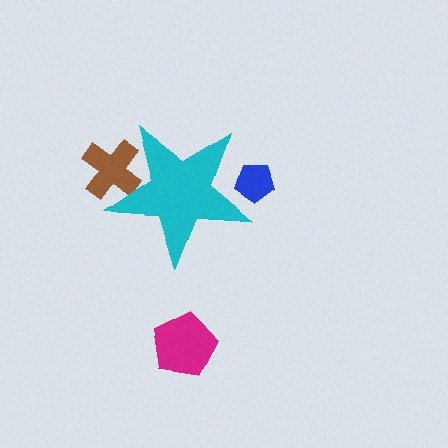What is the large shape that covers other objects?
A cyan star.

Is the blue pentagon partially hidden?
Yes, the blue pentagon is partially hidden behind the cyan star.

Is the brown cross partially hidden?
Yes, the brown cross is partially hidden behind the cyan star.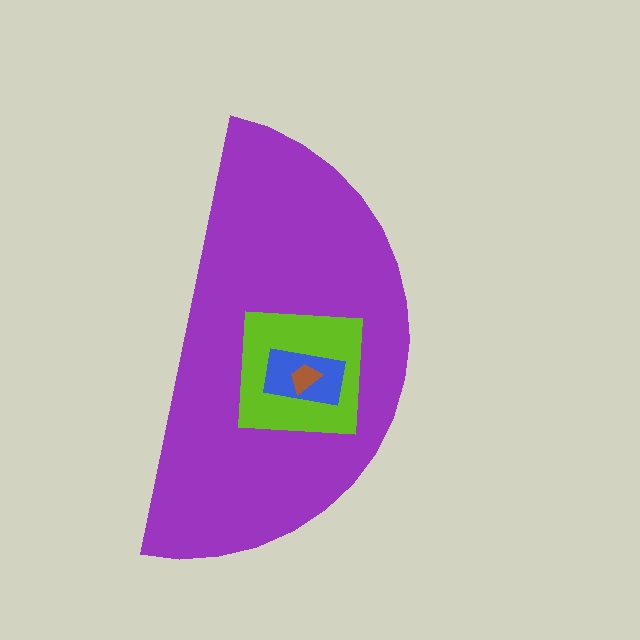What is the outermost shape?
The purple semicircle.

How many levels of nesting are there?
4.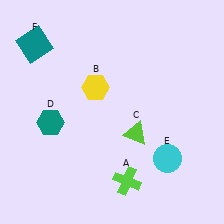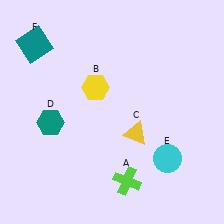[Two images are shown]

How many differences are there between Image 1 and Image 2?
There is 1 difference between the two images.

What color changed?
The triangle (C) changed from lime in Image 1 to yellow in Image 2.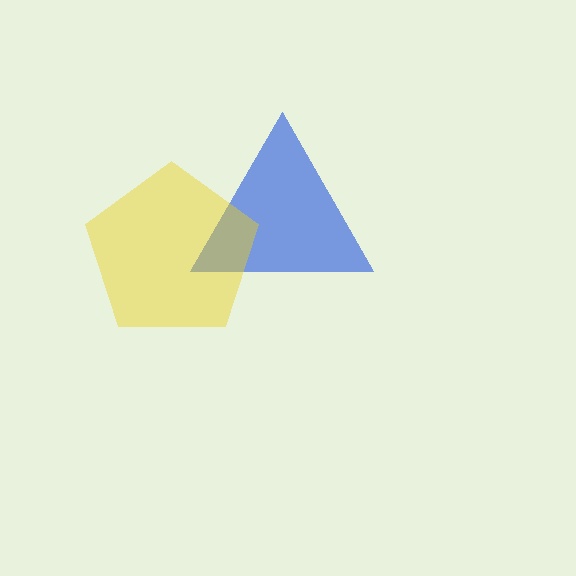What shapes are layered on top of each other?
The layered shapes are: a blue triangle, a yellow pentagon.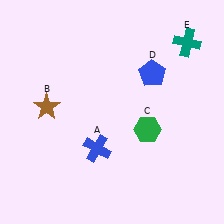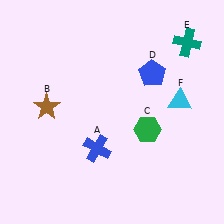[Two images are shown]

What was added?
A cyan triangle (F) was added in Image 2.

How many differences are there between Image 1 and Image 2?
There is 1 difference between the two images.